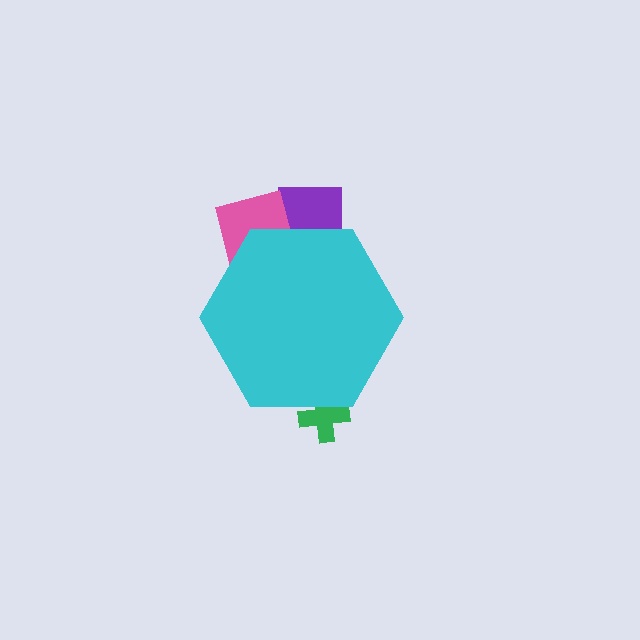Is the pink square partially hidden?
Yes, the pink square is partially hidden behind the cyan hexagon.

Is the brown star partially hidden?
Yes, the brown star is partially hidden behind the cyan hexagon.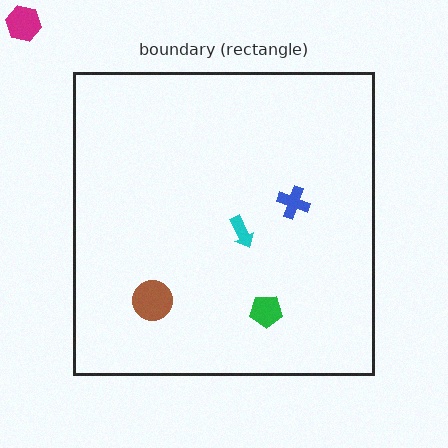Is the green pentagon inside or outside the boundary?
Inside.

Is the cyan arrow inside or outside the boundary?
Inside.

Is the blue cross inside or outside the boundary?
Inside.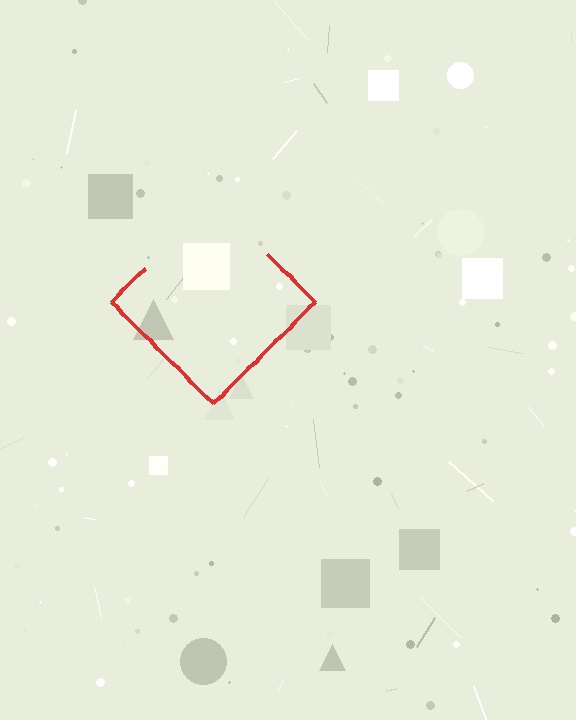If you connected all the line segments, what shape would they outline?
They would outline a diamond.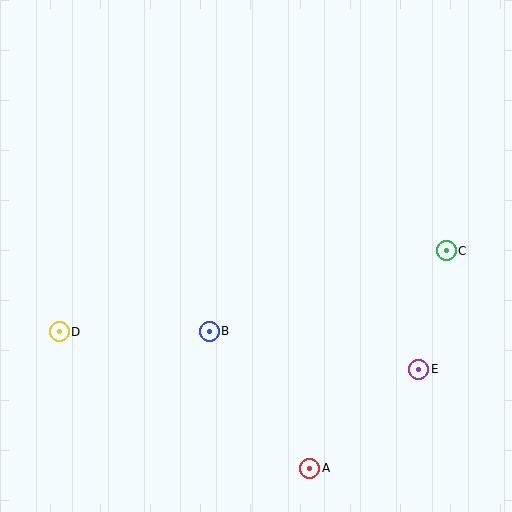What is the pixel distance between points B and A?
The distance between B and A is 170 pixels.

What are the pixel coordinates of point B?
Point B is at (209, 331).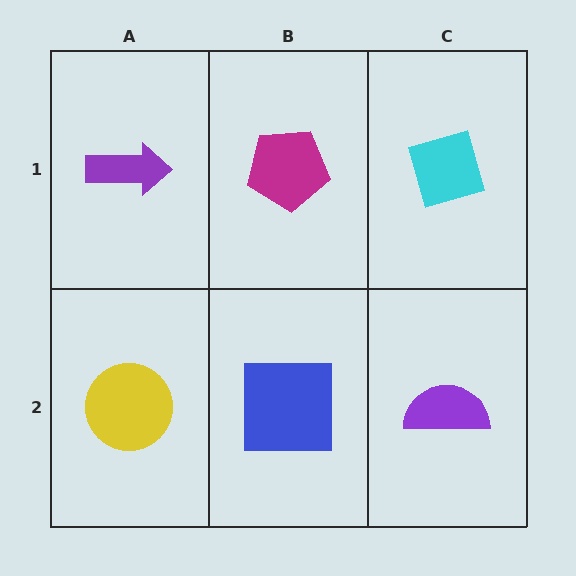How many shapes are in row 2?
3 shapes.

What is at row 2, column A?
A yellow circle.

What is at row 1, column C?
A cyan diamond.